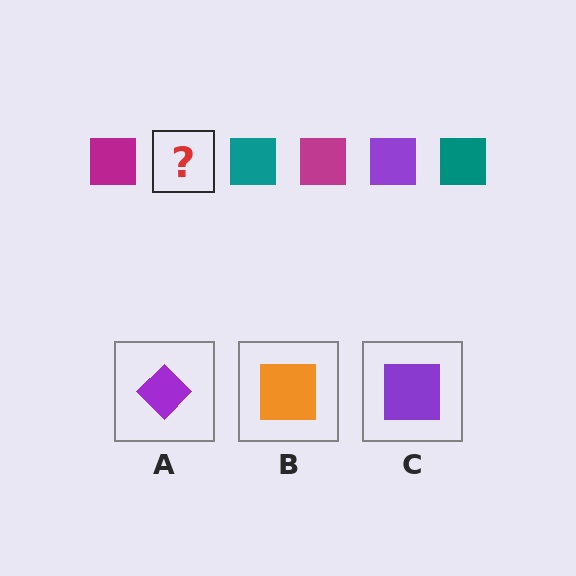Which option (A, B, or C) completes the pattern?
C.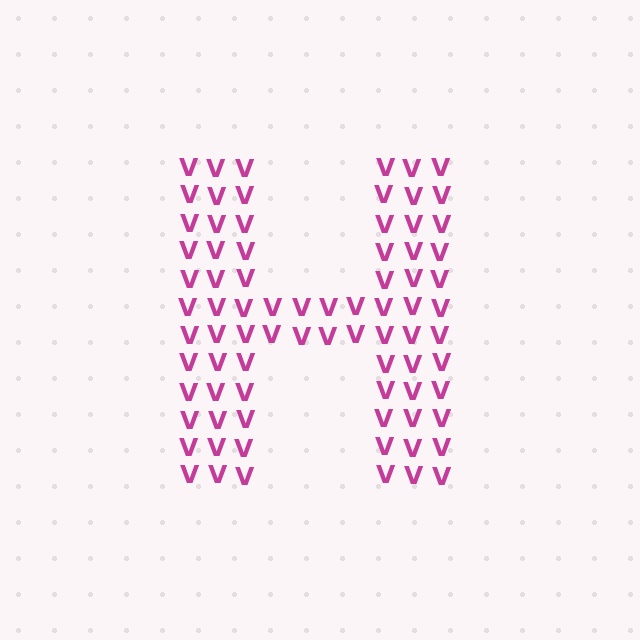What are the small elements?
The small elements are letter V's.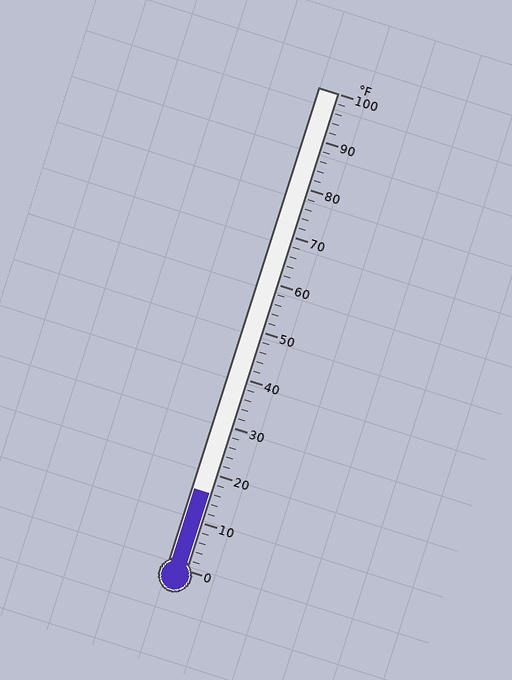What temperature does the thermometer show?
The thermometer shows approximately 16°F.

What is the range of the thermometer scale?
The thermometer scale ranges from 0°F to 100°F.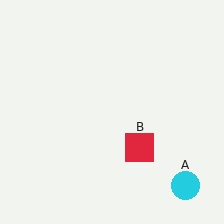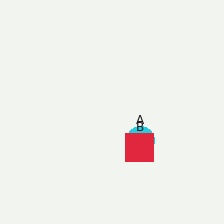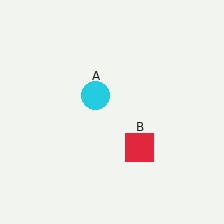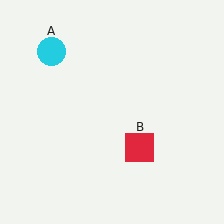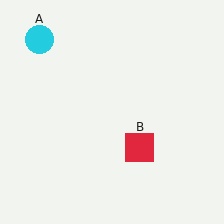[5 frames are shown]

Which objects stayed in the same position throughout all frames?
Red square (object B) remained stationary.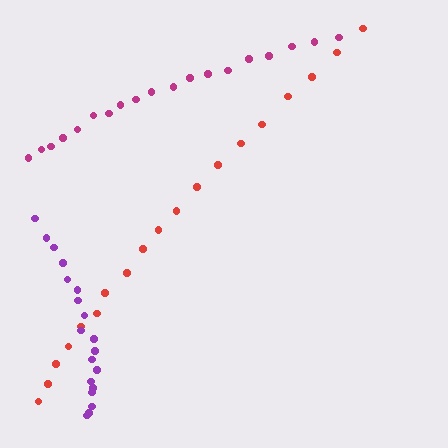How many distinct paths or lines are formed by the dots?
There are 3 distinct paths.